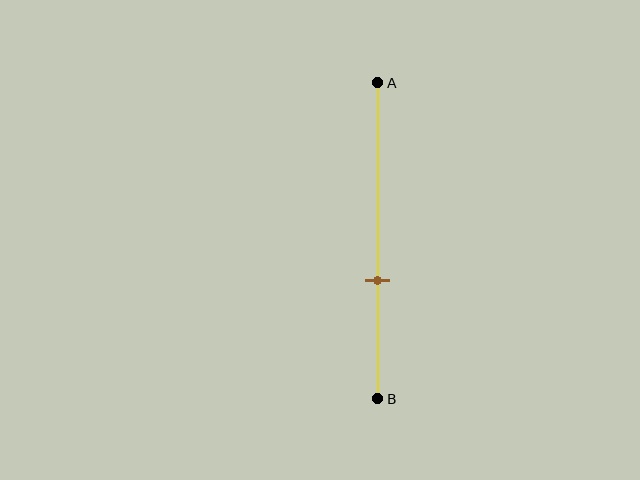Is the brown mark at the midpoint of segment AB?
No, the mark is at about 65% from A, not at the 50% midpoint.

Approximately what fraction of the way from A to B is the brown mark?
The brown mark is approximately 65% of the way from A to B.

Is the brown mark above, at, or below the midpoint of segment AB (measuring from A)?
The brown mark is below the midpoint of segment AB.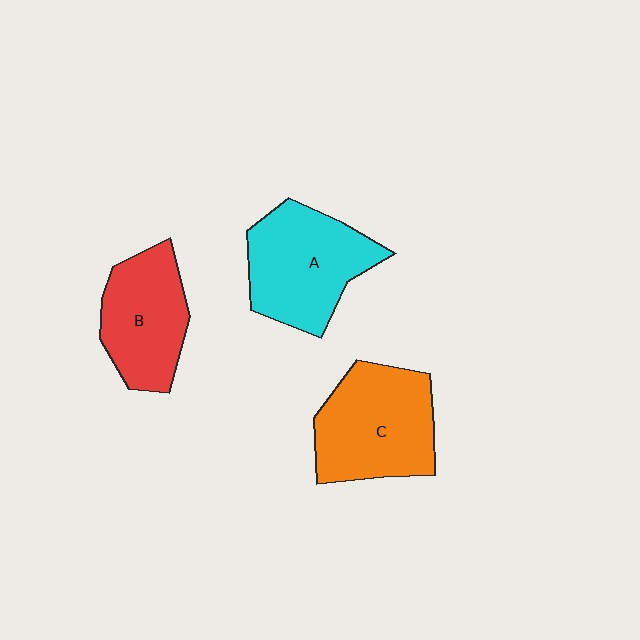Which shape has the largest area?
Shape C (orange).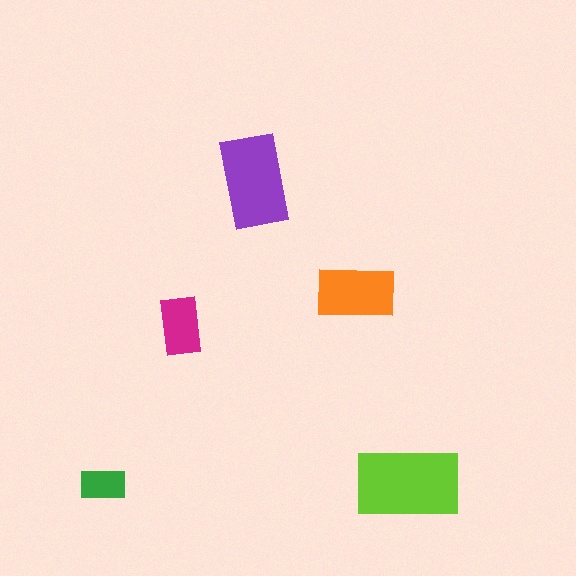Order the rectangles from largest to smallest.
the lime one, the purple one, the orange one, the magenta one, the green one.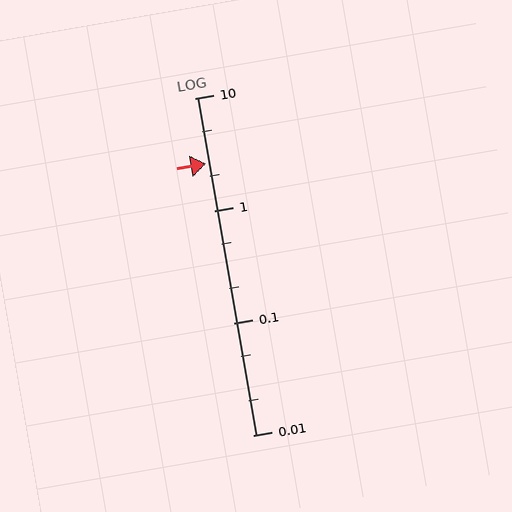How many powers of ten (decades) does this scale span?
The scale spans 3 decades, from 0.01 to 10.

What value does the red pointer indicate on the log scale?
The pointer indicates approximately 2.6.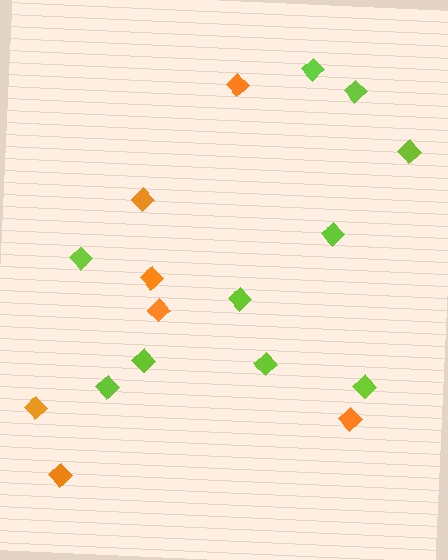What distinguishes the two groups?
There are 2 groups: one group of orange diamonds (7) and one group of lime diamonds (10).